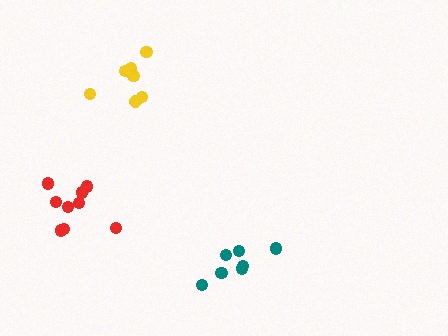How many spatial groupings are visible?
There are 3 spatial groupings.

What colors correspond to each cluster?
The clusters are colored: yellow, red, teal.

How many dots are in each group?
Group 1: 7 dots, Group 2: 9 dots, Group 3: 7 dots (23 total).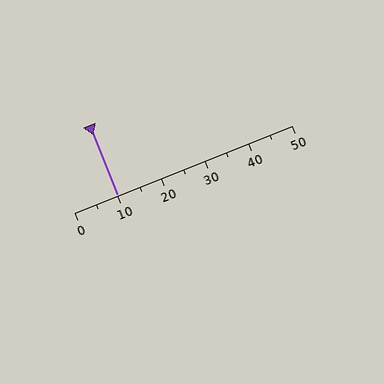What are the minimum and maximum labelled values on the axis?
The axis runs from 0 to 50.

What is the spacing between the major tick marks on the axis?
The major ticks are spaced 10 apart.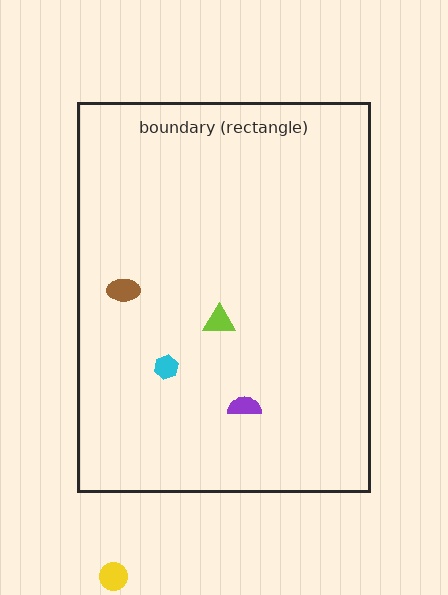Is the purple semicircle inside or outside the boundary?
Inside.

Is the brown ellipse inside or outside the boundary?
Inside.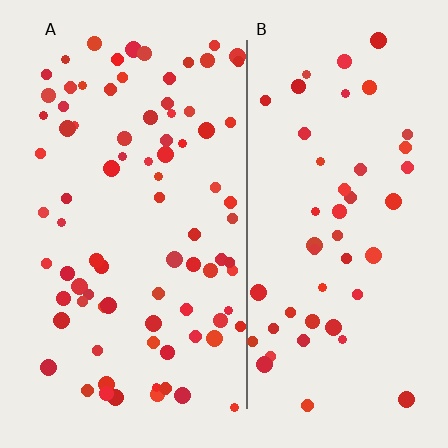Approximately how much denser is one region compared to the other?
Approximately 1.7× — region A over region B.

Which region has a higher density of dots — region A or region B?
A (the left).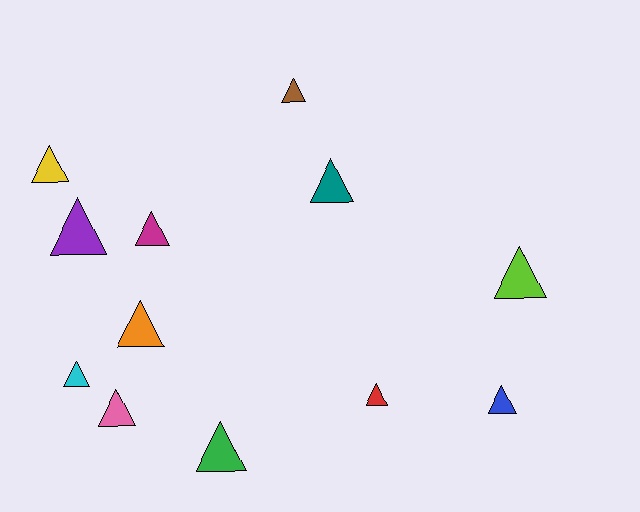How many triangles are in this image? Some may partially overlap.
There are 12 triangles.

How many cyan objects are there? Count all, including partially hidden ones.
There is 1 cyan object.